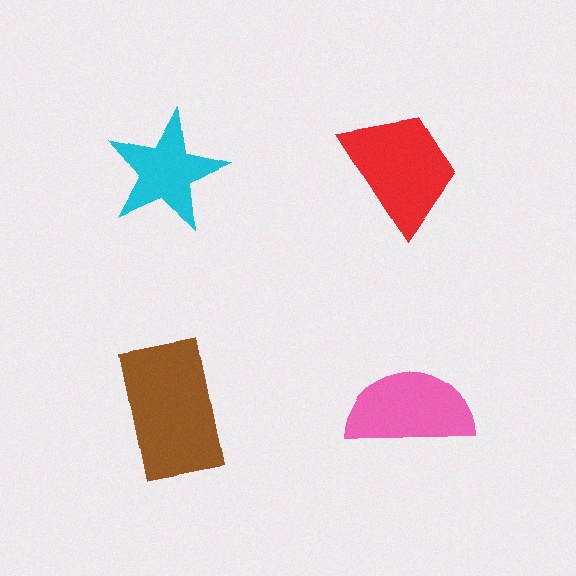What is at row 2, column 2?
A pink semicircle.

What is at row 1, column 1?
A cyan star.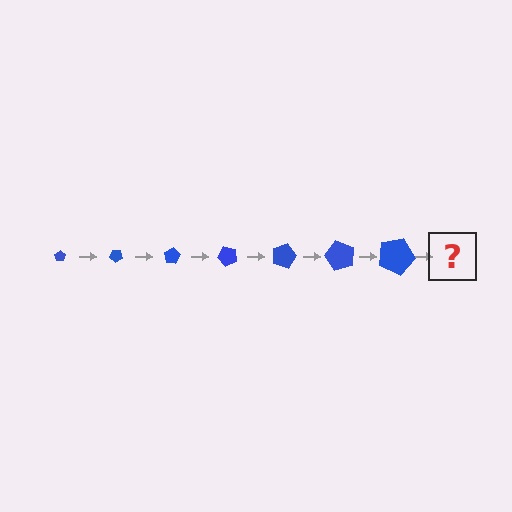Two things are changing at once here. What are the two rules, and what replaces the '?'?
The two rules are that the pentagon grows larger each step and it rotates 40 degrees each step. The '?' should be a pentagon, larger than the previous one and rotated 280 degrees from the start.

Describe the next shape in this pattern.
It should be a pentagon, larger than the previous one and rotated 280 degrees from the start.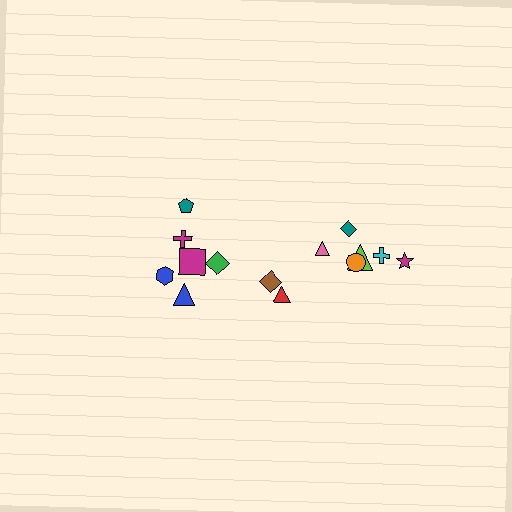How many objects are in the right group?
There are 8 objects.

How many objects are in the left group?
There are 6 objects.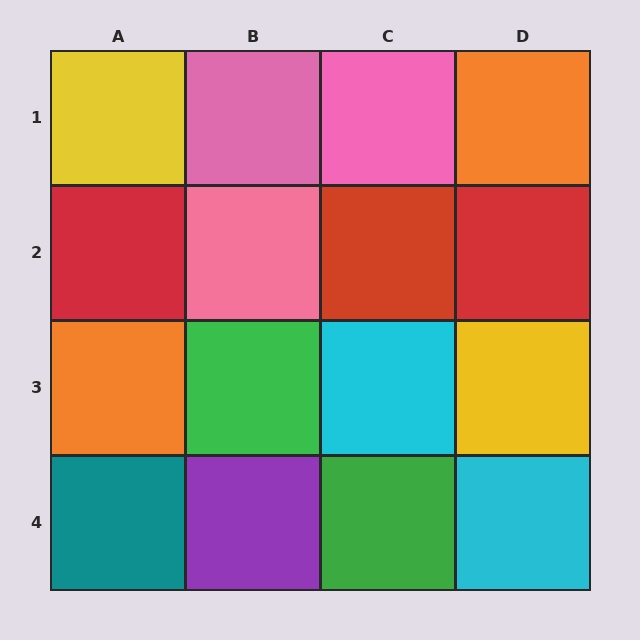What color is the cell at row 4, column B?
Purple.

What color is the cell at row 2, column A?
Red.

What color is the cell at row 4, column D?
Cyan.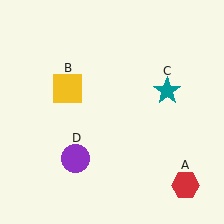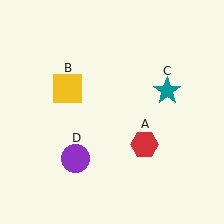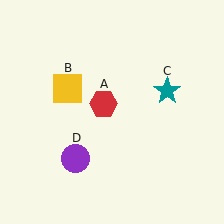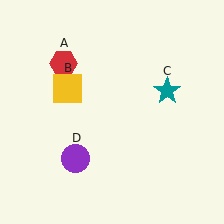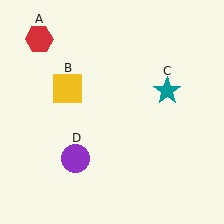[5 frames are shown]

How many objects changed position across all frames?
1 object changed position: red hexagon (object A).